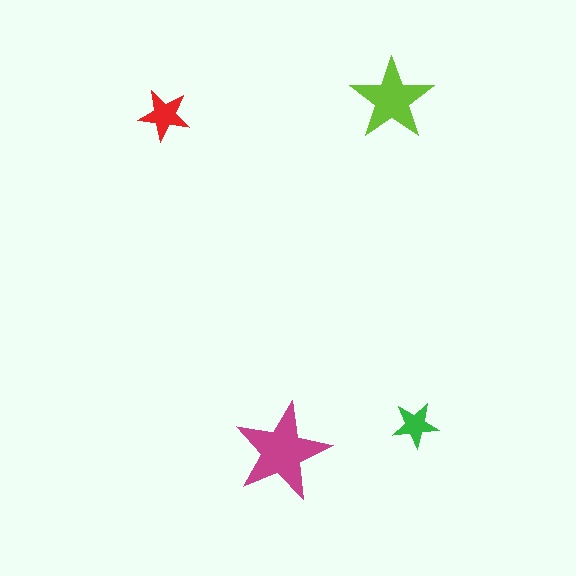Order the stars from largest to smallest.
the magenta one, the lime one, the red one, the green one.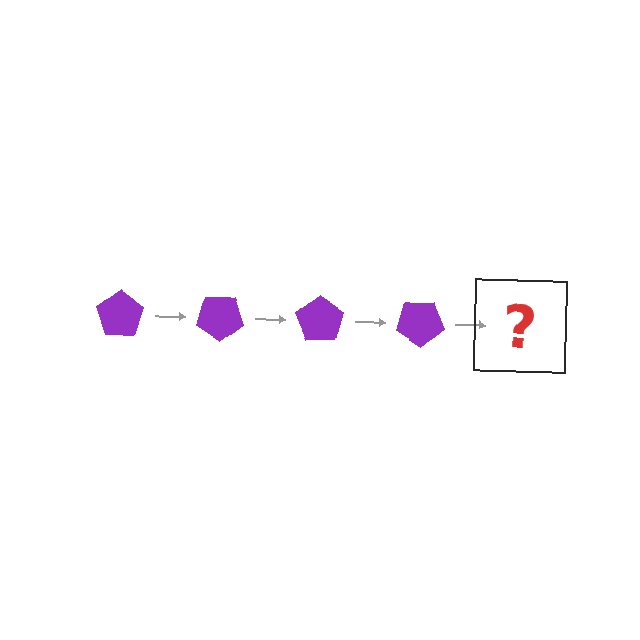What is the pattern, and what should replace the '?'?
The pattern is that the pentagon rotates 35 degrees each step. The '?' should be a purple pentagon rotated 140 degrees.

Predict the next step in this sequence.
The next step is a purple pentagon rotated 140 degrees.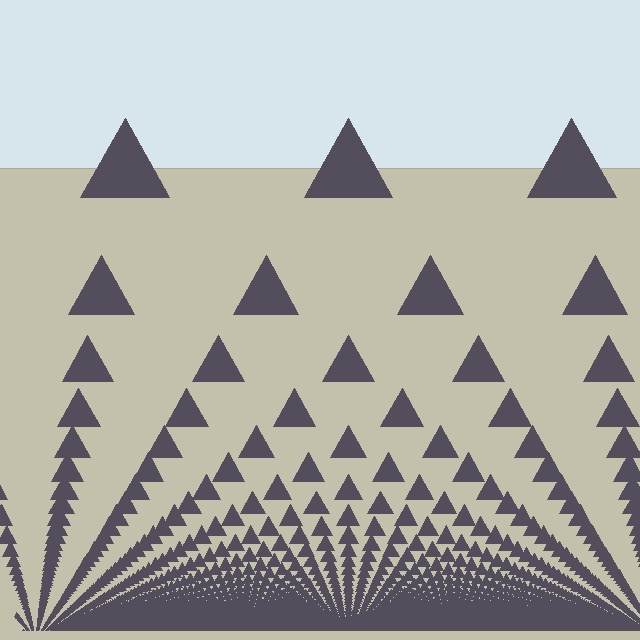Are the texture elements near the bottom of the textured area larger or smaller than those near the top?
Smaller. The gradient is inverted — elements near the bottom are smaller and denser.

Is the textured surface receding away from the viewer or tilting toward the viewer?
The surface appears to tilt toward the viewer. Texture elements get larger and sparser toward the top.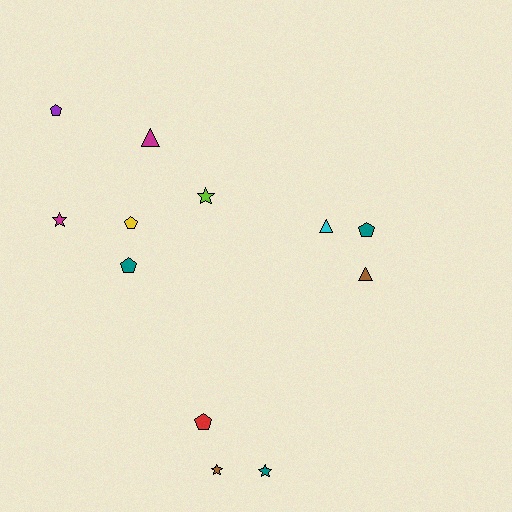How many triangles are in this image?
There are 3 triangles.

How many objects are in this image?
There are 12 objects.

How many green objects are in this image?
There are no green objects.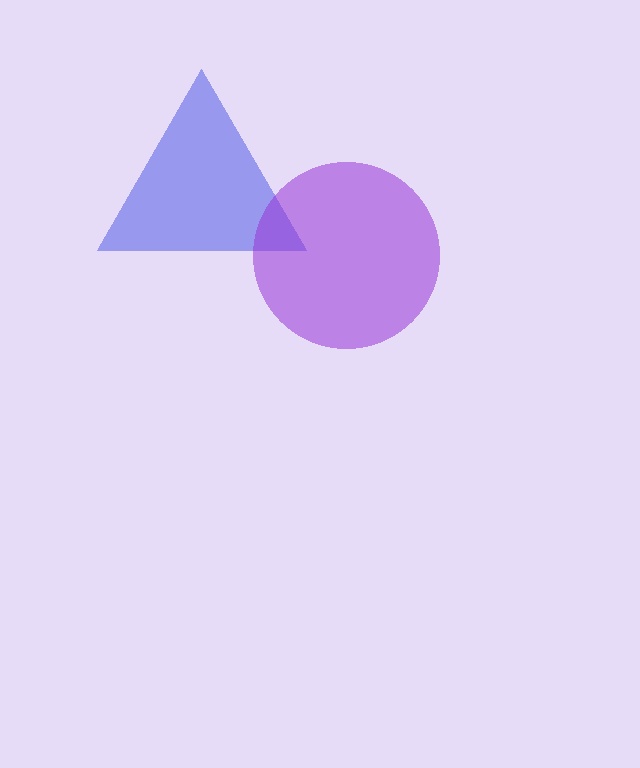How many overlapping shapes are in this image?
There are 2 overlapping shapes in the image.